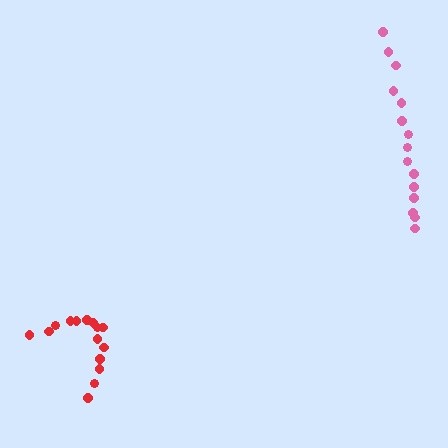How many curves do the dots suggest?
There are 2 distinct paths.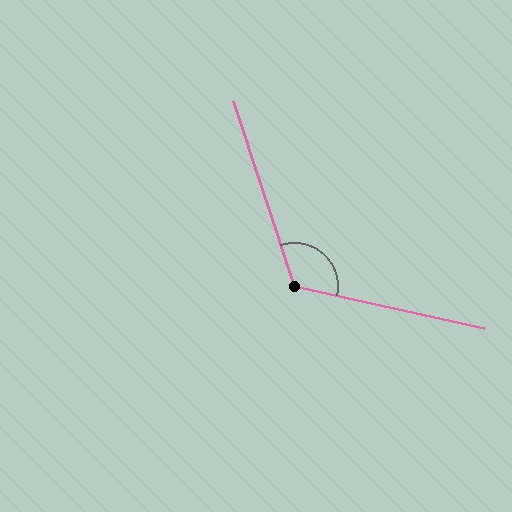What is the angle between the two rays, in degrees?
Approximately 121 degrees.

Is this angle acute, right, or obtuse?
It is obtuse.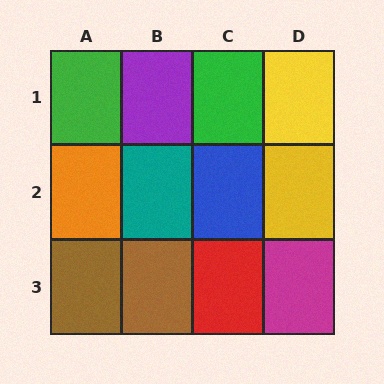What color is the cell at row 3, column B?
Brown.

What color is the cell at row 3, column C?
Red.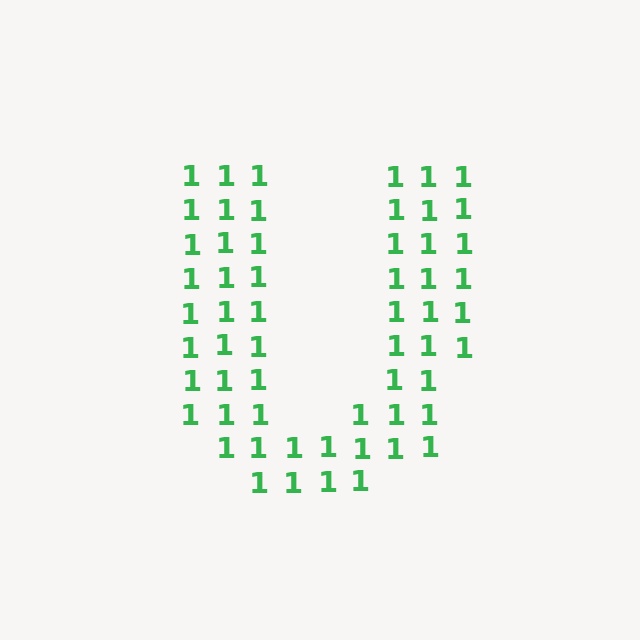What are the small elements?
The small elements are digit 1's.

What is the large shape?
The large shape is the letter U.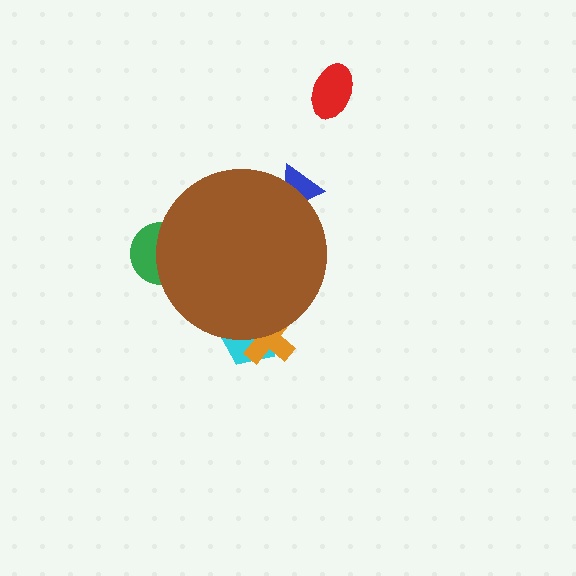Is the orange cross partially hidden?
Yes, the orange cross is partially hidden behind the brown circle.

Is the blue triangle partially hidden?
Yes, the blue triangle is partially hidden behind the brown circle.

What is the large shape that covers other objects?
A brown circle.